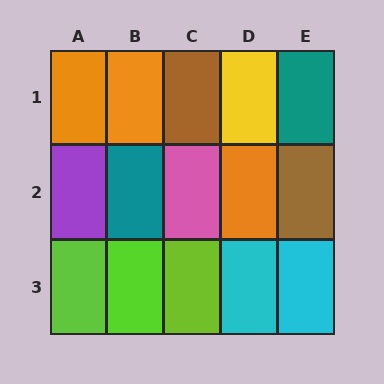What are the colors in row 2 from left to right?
Purple, teal, pink, orange, brown.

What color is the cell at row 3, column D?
Cyan.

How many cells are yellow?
1 cell is yellow.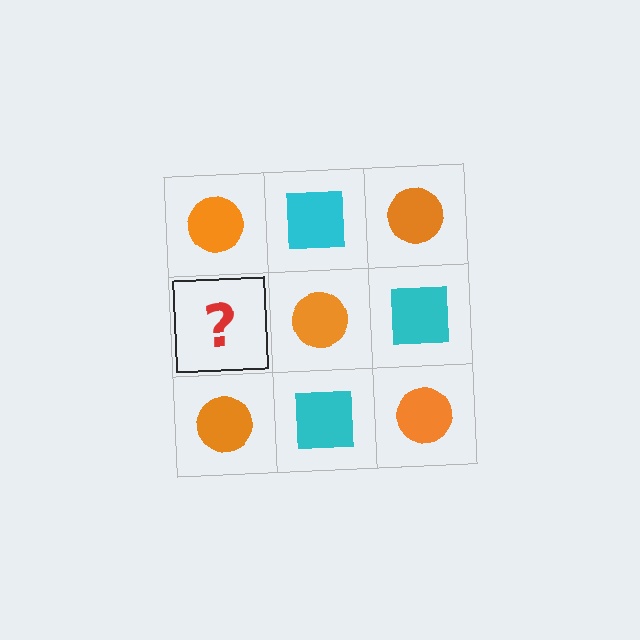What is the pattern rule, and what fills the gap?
The rule is that it alternates orange circle and cyan square in a checkerboard pattern. The gap should be filled with a cyan square.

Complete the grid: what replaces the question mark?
The question mark should be replaced with a cyan square.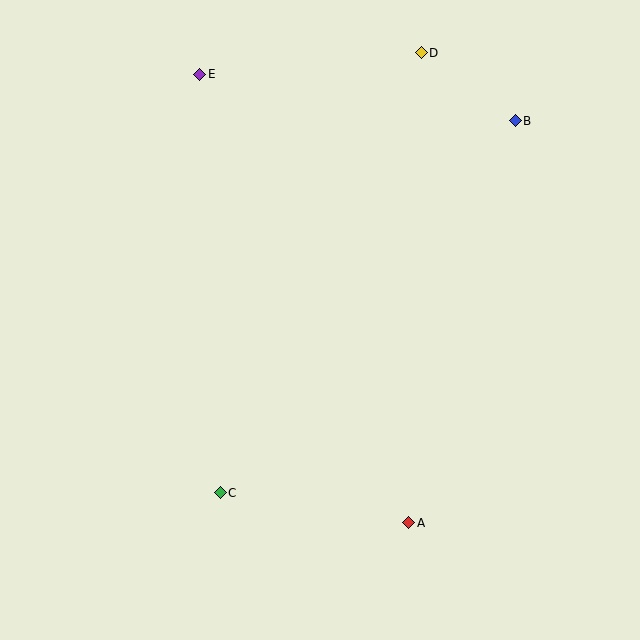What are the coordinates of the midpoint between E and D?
The midpoint between E and D is at (311, 63).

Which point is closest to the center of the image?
Point C at (220, 493) is closest to the center.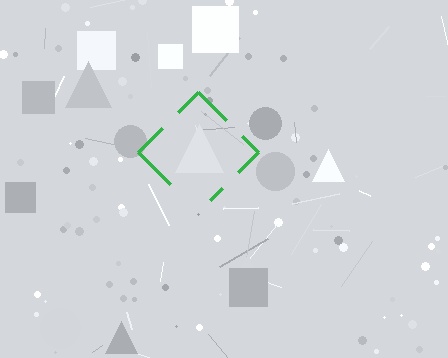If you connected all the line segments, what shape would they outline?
They would outline a diamond.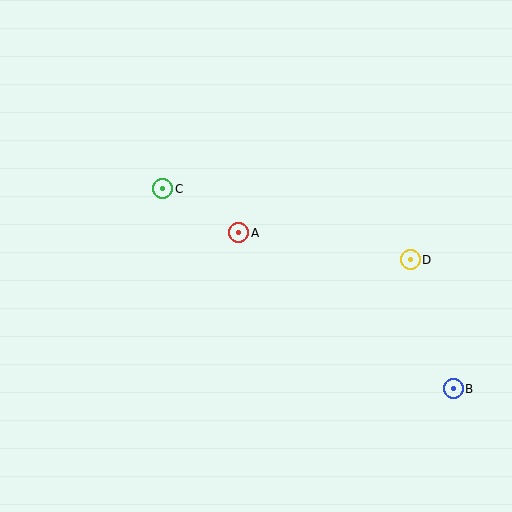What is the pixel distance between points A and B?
The distance between A and B is 265 pixels.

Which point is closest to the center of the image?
Point A at (239, 233) is closest to the center.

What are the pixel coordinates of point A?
Point A is at (239, 233).